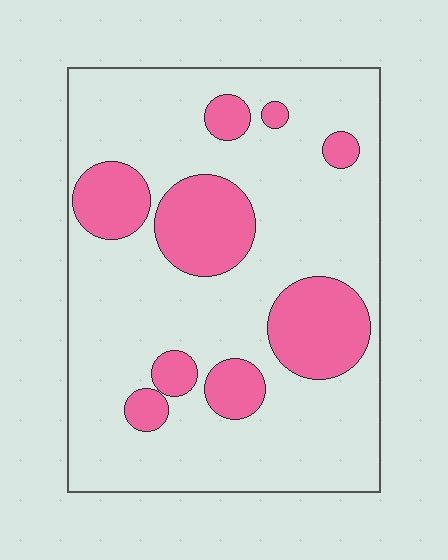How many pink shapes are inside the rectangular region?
9.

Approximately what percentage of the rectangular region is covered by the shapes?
Approximately 25%.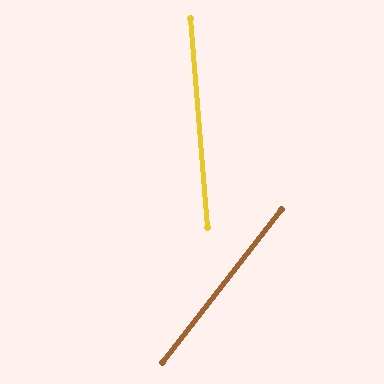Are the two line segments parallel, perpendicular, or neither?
Neither parallel nor perpendicular — they differ by about 42°.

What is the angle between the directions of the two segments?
Approximately 42 degrees.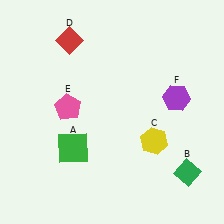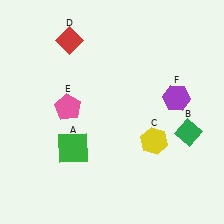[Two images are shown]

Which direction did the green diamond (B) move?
The green diamond (B) moved up.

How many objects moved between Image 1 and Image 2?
1 object moved between the two images.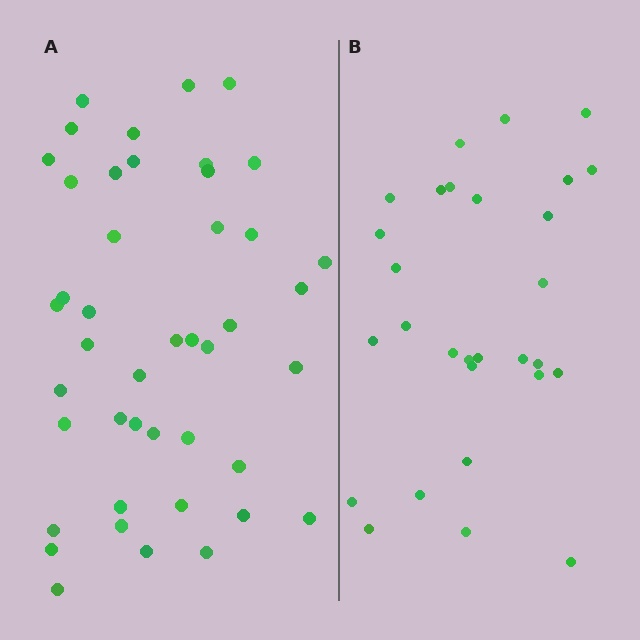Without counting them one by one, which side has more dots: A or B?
Region A (the left region) has more dots.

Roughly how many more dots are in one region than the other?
Region A has approximately 15 more dots than region B.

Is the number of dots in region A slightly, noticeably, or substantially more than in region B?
Region A has substantially more. The ratio is roughly 1.5 to 1.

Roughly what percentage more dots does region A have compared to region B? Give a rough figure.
About 50% more.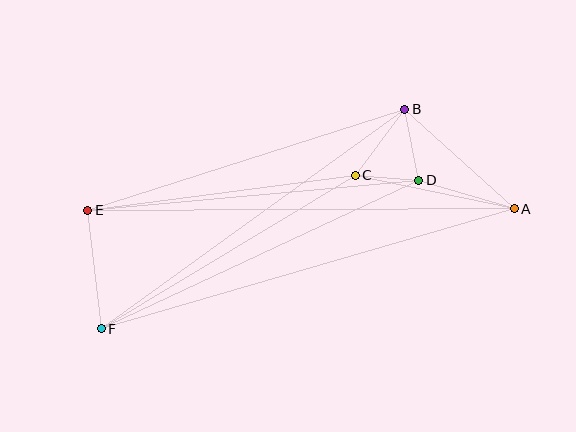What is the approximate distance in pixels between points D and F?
The distance between D and F is approximately 350 pixels.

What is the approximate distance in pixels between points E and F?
The distance between E and F is approximately 119 pixels.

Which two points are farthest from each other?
Points A and F are farthest from each other.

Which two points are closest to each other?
Points C and D are closest to each other.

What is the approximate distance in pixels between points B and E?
The distance between B and E is approximately 333 pixels.